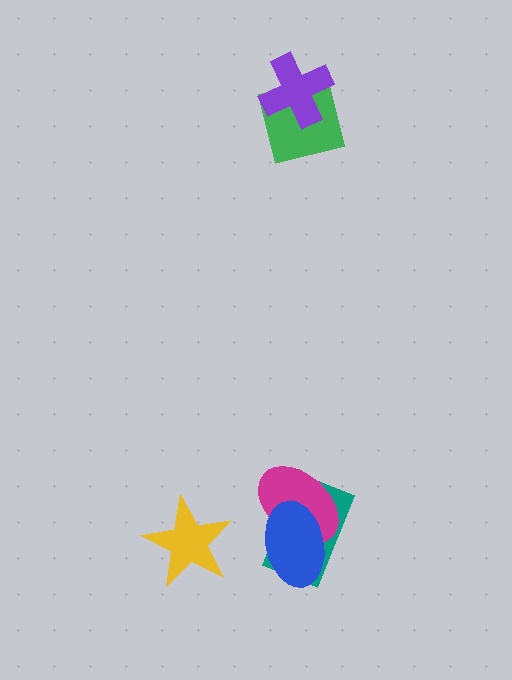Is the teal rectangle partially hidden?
Yes, it is partially covered by another shape.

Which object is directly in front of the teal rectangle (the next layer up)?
The magenta ellipse is directly in front of the teal rectangle.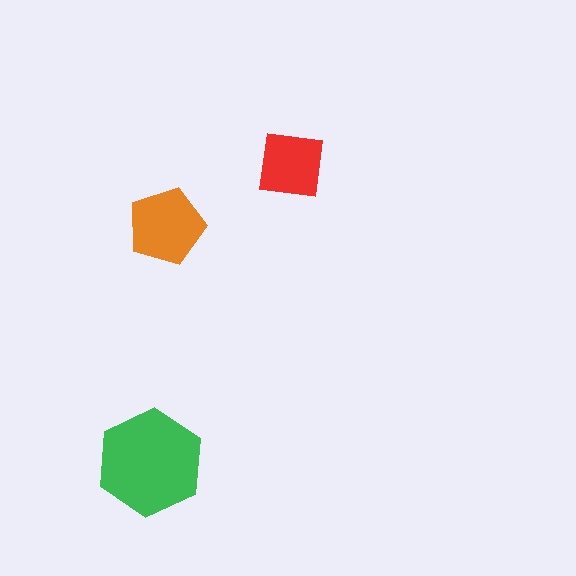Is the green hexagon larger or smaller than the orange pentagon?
Larger.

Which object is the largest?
The green hexagon.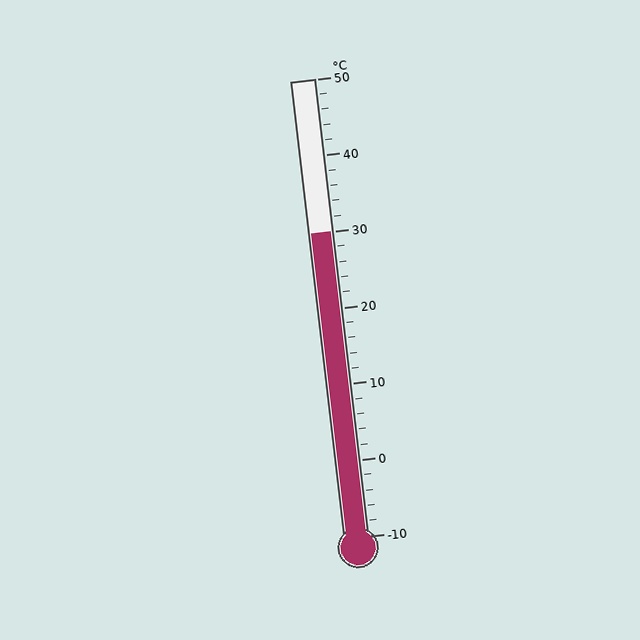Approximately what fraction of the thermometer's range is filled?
The thermometer is filled to approximately 65% of its range.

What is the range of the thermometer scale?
The thermometer scale ranges from -10°C to 50°C.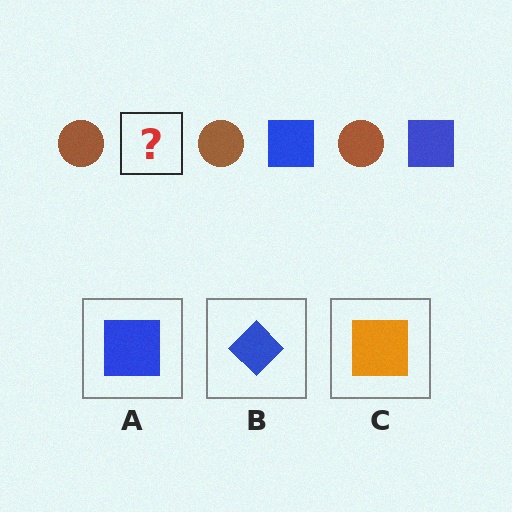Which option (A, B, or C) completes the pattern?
A.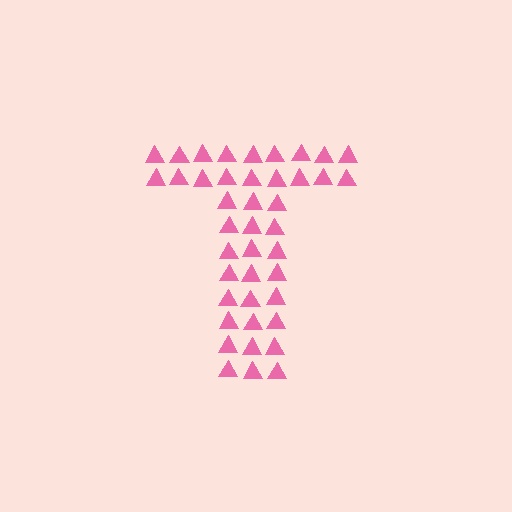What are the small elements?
The small elements are triangles.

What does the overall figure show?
The overall figure shows the letter T.